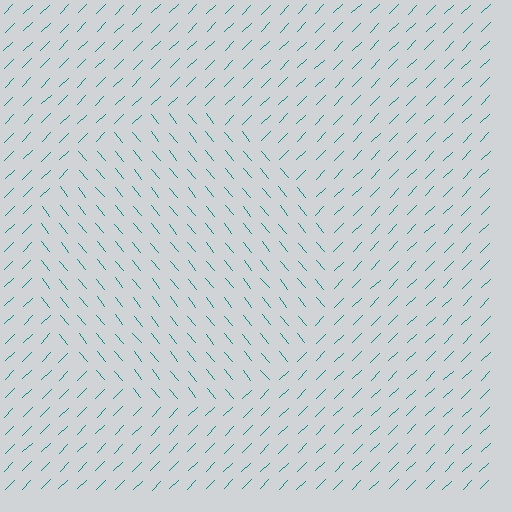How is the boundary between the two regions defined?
The boundary is defined purely by a change in line orientation (approximately 84 degrees difference). All lines are the same color and thickness.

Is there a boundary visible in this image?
Yes, there is a texture boundary formed by a change in line orientation.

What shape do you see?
I see a circle.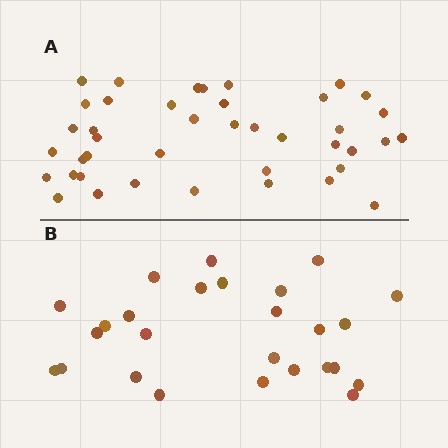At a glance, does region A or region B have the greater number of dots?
Region A (the top region) has more dots.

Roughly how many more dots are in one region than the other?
Region A has approximately 15 more dots than region B.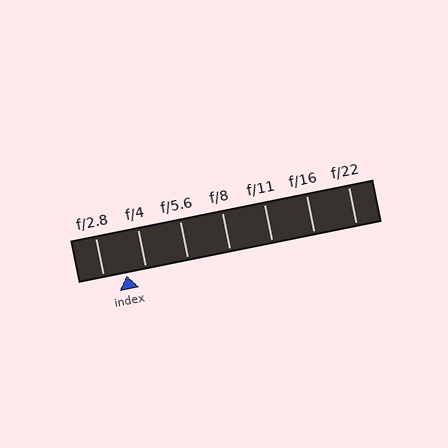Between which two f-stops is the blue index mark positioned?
The index mark is between f/2.8 and f/4.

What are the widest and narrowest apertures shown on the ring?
The widest aperture shown is f/2.8 and the narrowest is f/22.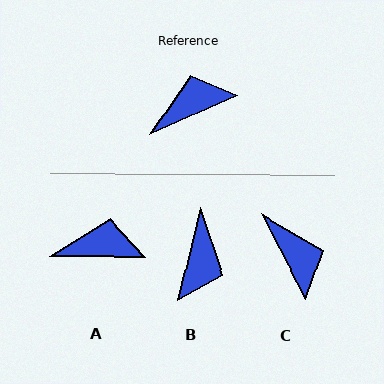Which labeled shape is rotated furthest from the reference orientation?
B, about 128 degrees away.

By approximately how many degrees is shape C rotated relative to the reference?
Approximately 86 degrees clockwise.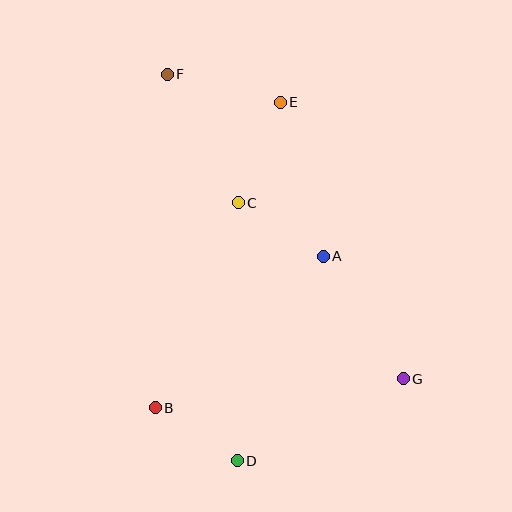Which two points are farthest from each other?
Points D and F are farthest from each other.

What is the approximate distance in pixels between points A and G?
The distance between A and G is approximately 146 pixels.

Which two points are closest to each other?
Points B and D are closest to each other.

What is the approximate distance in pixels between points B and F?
The distance between B and F is approximately 334 pixels.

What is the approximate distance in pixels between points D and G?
The distance between D and G is approximately 185 pixels.